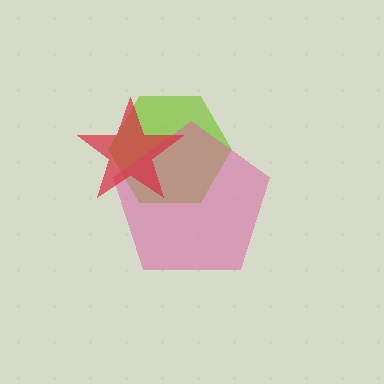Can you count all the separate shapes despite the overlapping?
Yes, there are 3 separate shapes.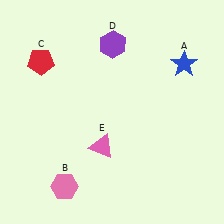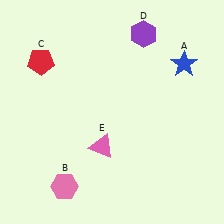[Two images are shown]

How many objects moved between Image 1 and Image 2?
1 object moved between the two images.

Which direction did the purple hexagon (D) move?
The purple hexagon (D) moved right.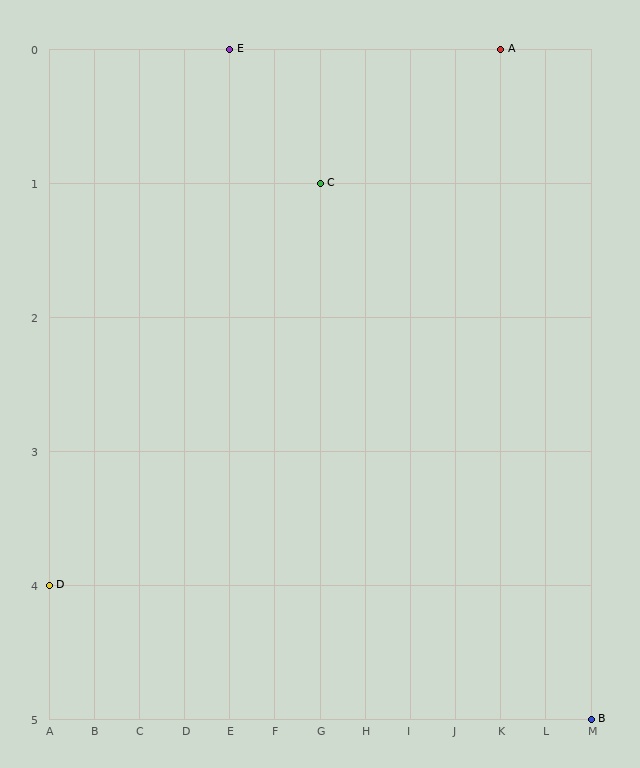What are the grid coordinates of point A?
Point A is at grid coordinates (K, 0).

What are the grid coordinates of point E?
Point E is at grid coordinates (E, 0).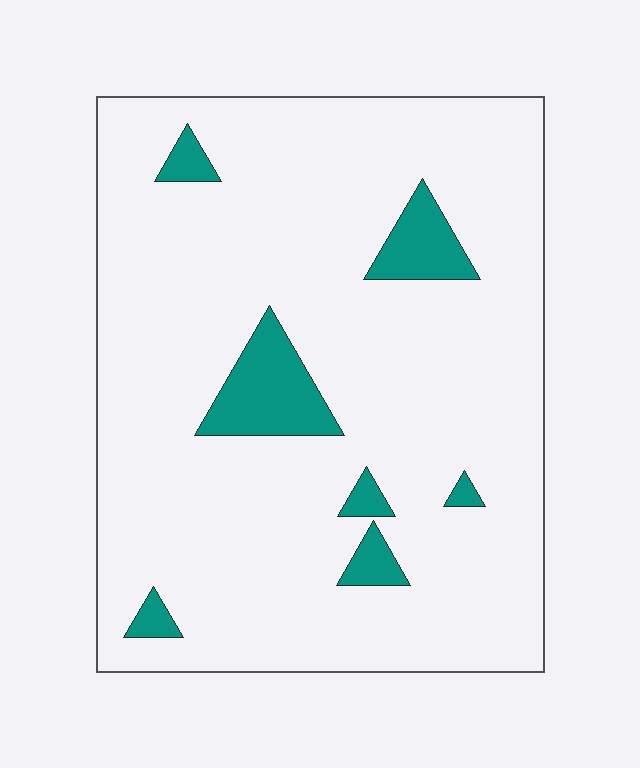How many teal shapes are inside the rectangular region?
7.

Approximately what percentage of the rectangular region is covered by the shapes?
Approximately 10%.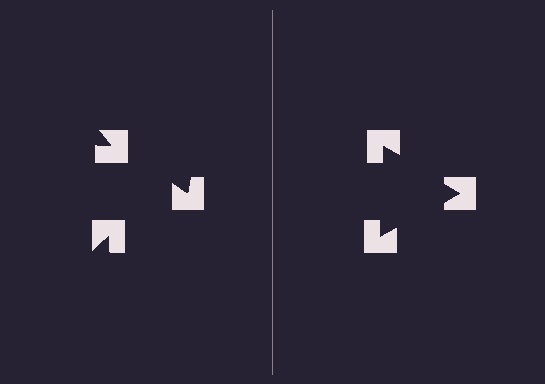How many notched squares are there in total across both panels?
6 — 3 on each side.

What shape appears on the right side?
An illusory triangle.